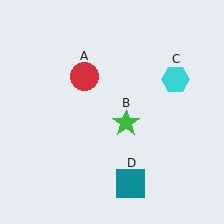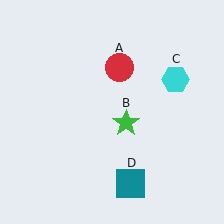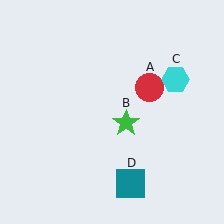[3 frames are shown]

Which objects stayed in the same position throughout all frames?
Green star (object B) and cyan hexagon (object C) and teal square (object D) remained stationary.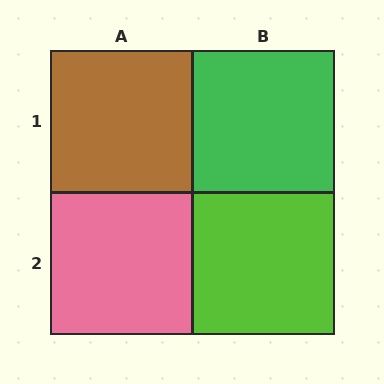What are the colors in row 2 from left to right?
Pink, lime.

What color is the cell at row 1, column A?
Brown.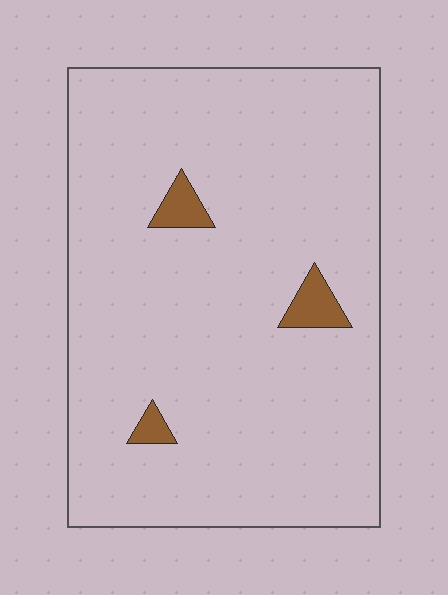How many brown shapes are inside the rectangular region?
3.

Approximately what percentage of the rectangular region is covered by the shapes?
Approximately 5%.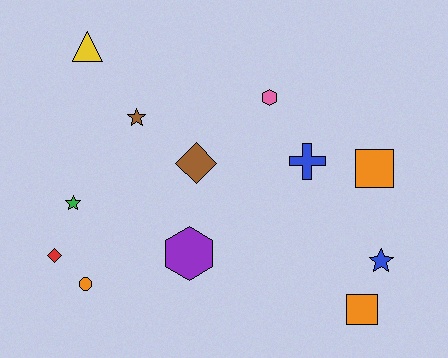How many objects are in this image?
There are 12 objects.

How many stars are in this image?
There are 3 stars.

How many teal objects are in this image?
There are no teal objects.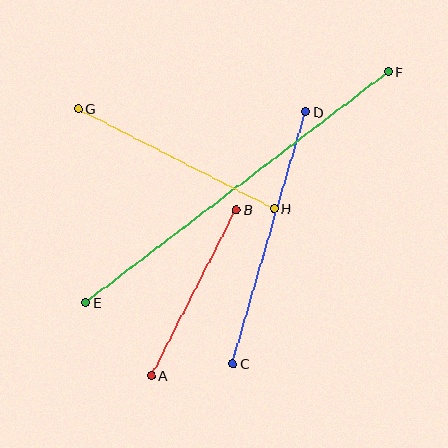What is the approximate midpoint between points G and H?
The midpoint is at approximately (176, 159) pixels.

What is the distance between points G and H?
The distance is approximately 219 pixels.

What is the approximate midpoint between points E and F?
The midpoint is at approximately (237, 187) pixels.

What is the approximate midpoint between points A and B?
The midpoint is at approximately (194, 293) pixels.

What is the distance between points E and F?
The distance is approximately 380 pixels.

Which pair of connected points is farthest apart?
Points E and F are farthest apart.